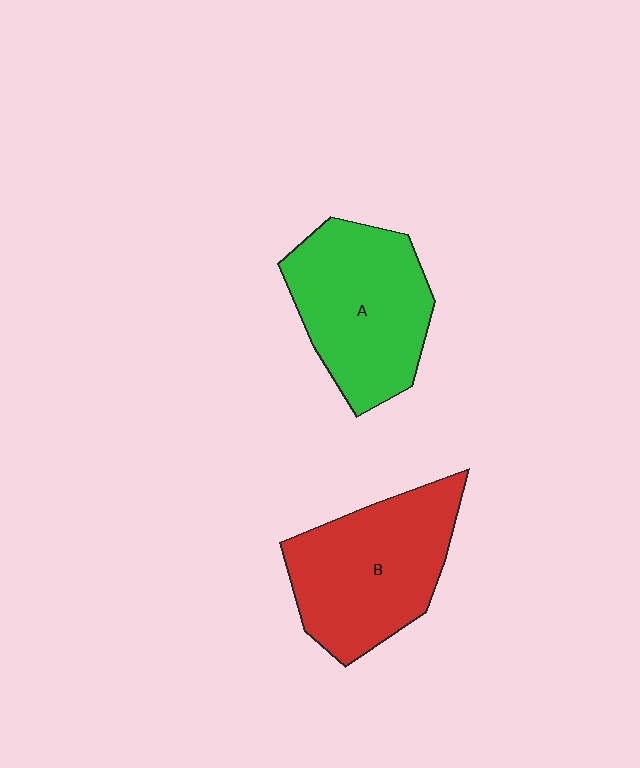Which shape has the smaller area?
Shape A (green).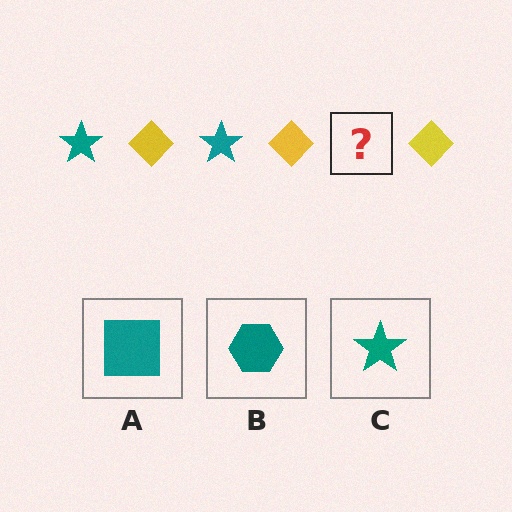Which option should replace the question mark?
Option C.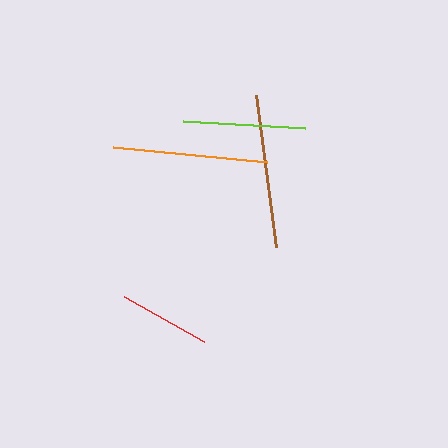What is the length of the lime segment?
The lime segment is approximately 121 pixels long.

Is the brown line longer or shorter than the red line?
The brown line is longer than the red line.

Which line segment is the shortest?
The red line is the shortest at approximately 92 pixels.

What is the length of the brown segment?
The brown segment is approximately 153 pixels long.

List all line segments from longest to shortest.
From longest to shortest: orange, brown, lime, red.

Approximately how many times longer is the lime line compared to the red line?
The lime line is approximately 1.3 times the length of the red line.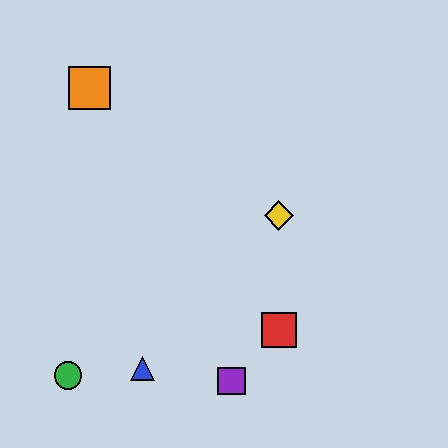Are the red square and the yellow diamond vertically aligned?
Yes, both are at x≈279.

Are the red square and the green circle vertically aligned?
No, the red square is at x≈279 and the green circle is at x≈68.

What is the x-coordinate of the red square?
The red square is at x≈279.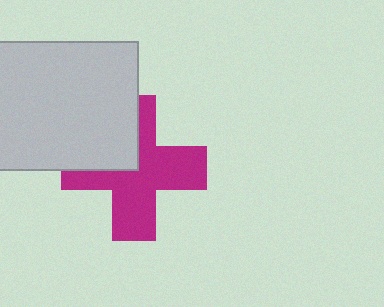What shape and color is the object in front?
The object in front is a light gray rectangle.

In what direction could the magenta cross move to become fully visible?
The magenta cross could move toward the lower-right. That would shift it out from behind the light gray rectangle entirely.